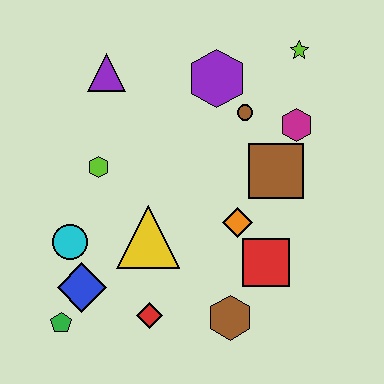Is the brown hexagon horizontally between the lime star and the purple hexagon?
Yes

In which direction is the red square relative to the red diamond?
The red square is to the right of the red diamond.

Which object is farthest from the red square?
The purple triangle is farthest from the red square.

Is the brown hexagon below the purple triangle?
Yes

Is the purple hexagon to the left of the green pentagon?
No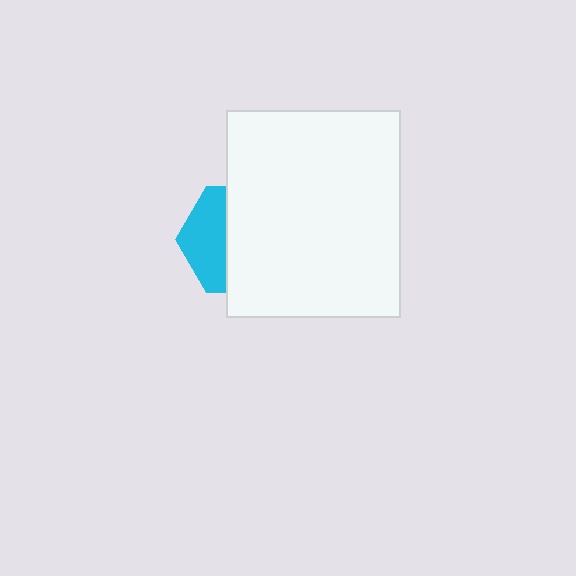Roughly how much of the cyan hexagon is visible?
A small part of it is visible (roughly 38%).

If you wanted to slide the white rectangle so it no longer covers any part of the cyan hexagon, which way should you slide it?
Slide it right — that is the most direct way to separate the two shapes.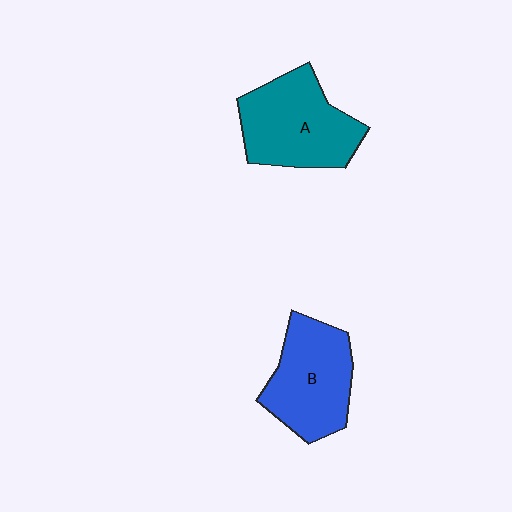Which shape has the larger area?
Shape A (teal).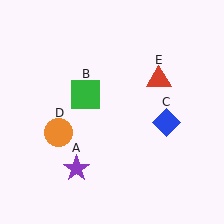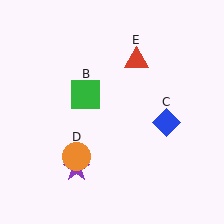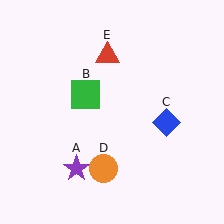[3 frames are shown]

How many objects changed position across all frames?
2 objects changed position: orange circle (object D), red triangle (object E).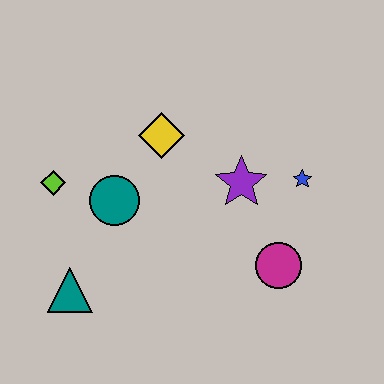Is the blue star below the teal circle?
No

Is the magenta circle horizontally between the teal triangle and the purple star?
No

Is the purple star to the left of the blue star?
Yes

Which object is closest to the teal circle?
The lime diamond is closest to the teal circle.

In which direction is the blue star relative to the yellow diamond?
The blue star is to the right of the yellow diamond.